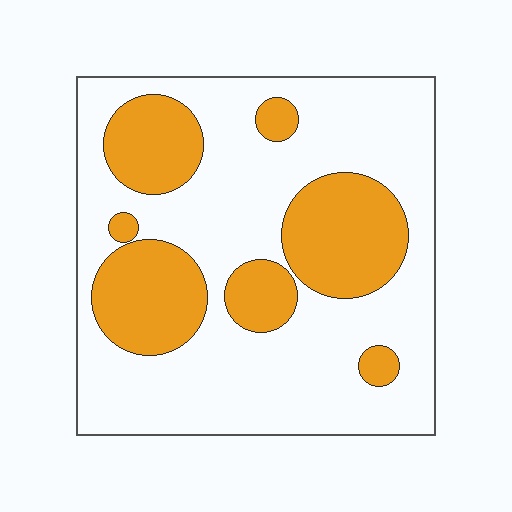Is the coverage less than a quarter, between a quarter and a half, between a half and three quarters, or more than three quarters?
Between a quarter and a half.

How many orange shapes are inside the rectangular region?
7.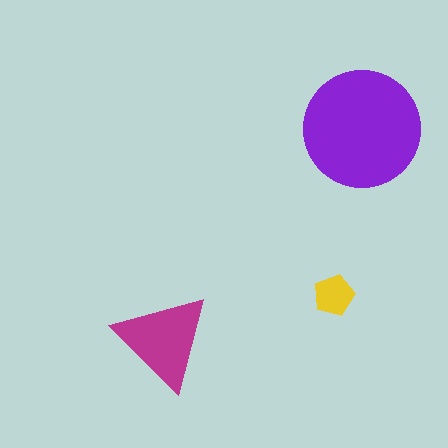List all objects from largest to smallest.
The purple circle, the magenta triangle, the yellow pentagon.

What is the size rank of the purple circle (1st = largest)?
1st.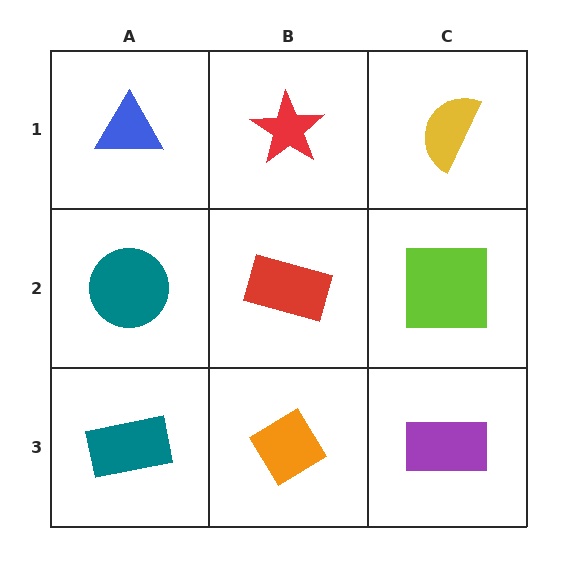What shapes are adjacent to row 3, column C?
A lime square (row 2, column C), an orange diamond (row 3, column B).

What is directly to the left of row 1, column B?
A blue triangle.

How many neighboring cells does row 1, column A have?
2.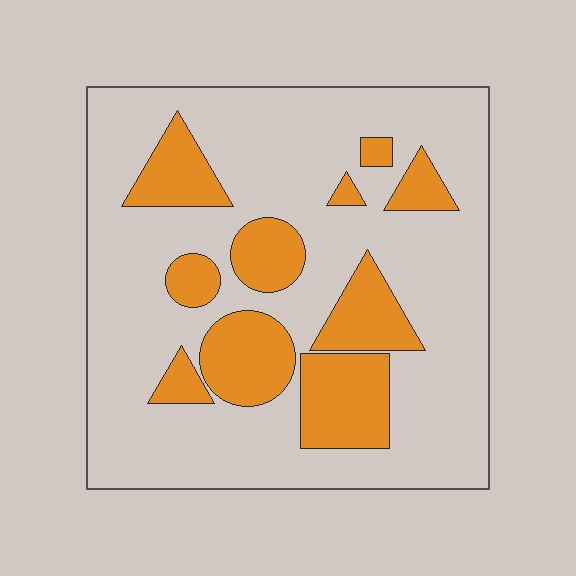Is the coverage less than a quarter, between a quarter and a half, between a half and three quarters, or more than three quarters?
Between a quarter and a half.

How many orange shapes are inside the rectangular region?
10.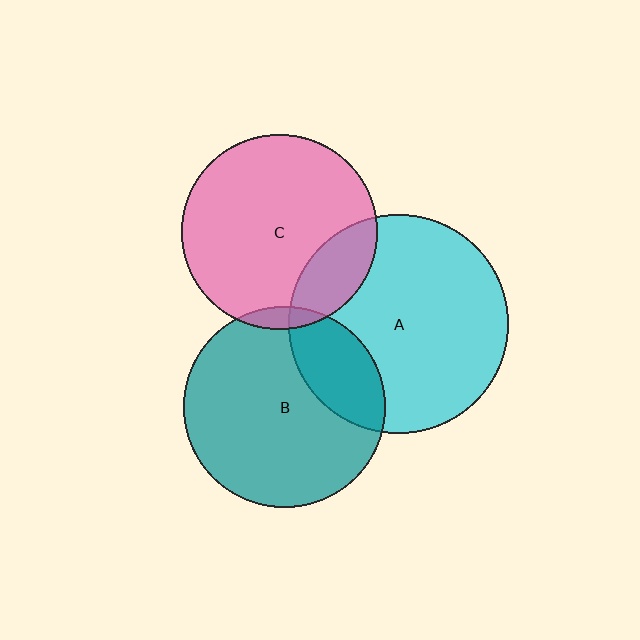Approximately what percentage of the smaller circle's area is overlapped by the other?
Approximately 25%.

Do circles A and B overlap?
Yes.